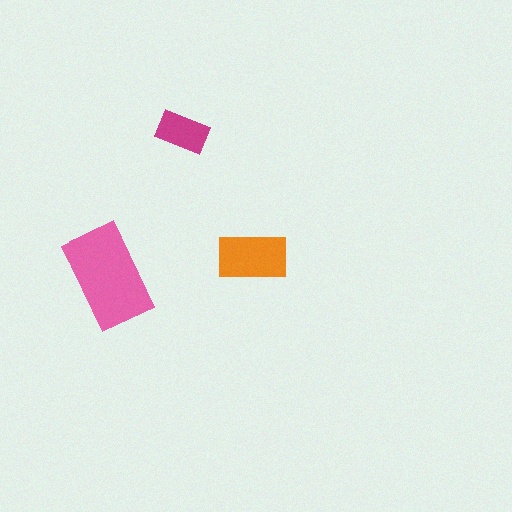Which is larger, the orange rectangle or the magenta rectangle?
The orange one.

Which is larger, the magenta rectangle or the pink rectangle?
The pink one.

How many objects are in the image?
There are 3 objects in the image.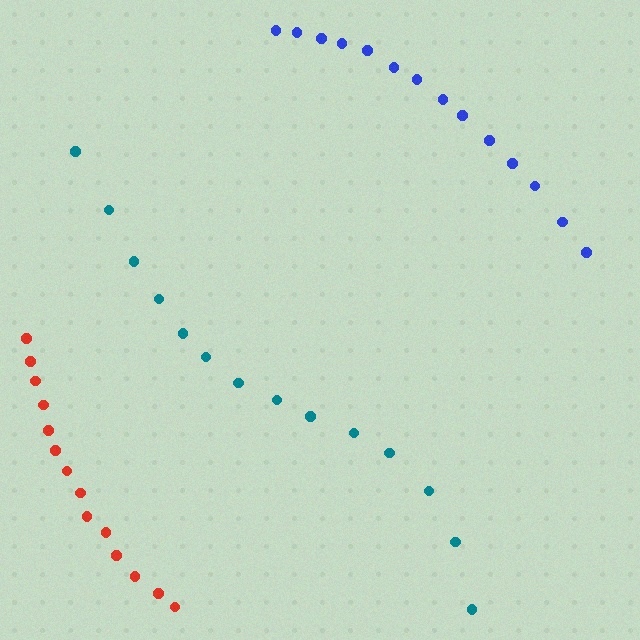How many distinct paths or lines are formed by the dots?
There are 3 distinct paths.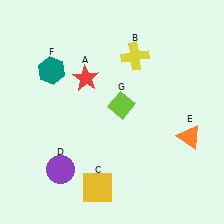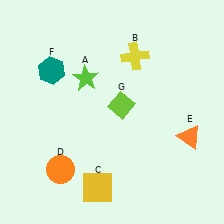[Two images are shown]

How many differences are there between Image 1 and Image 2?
There are 2 differences between the two images.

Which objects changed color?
A changed from red to lime. D changed from purple to orange.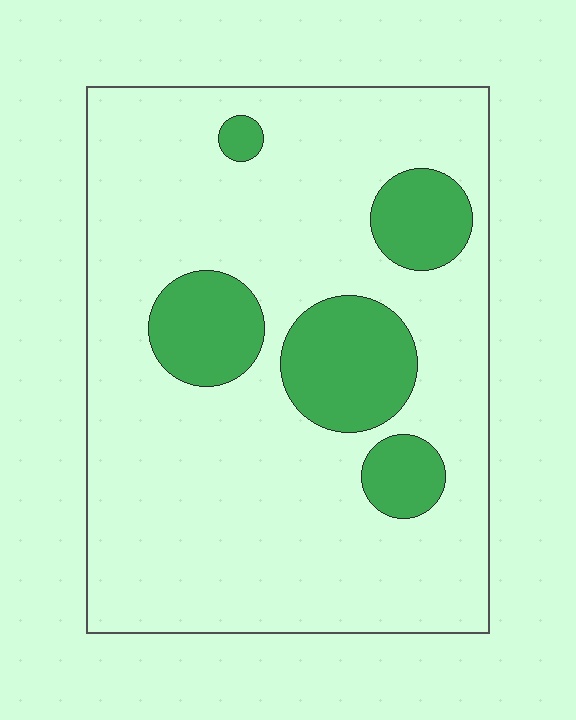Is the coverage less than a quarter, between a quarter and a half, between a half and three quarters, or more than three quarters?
Less than a quarter.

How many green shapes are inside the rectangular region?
5.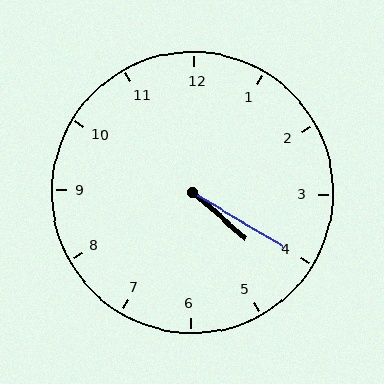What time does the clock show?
4:20.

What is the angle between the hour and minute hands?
Approximately 10 degrees.